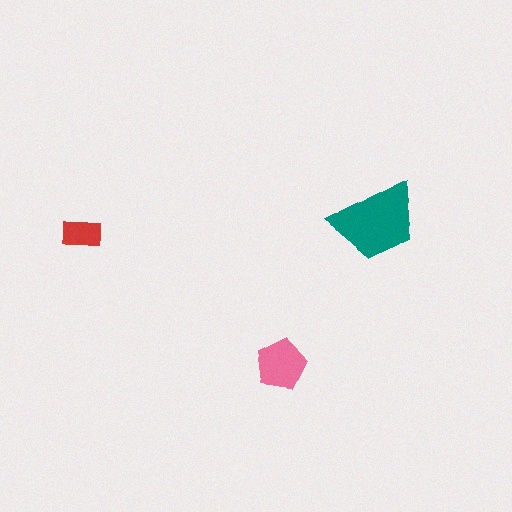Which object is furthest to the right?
The teal trapezoid is rightmost.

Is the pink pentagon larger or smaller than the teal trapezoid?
Smaller.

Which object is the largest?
The teal trapezoid.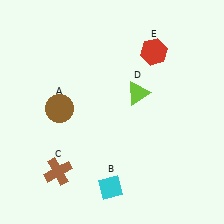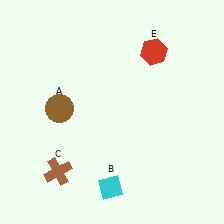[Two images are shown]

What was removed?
The lime triangle (D) was removed in Image 2.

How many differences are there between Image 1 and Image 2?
There is 1 difference between the two images.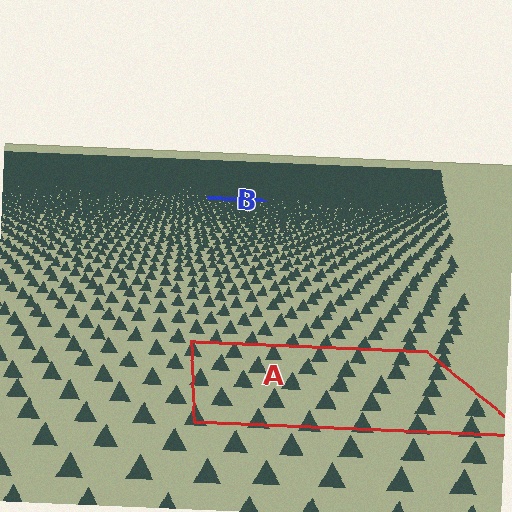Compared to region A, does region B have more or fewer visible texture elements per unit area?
Region B has more texture elements per unit area — they are packed more densely because it is farther away.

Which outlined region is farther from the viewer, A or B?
Region B is farther from the viewer — the texture elements inside it appear smaller and more densely packed.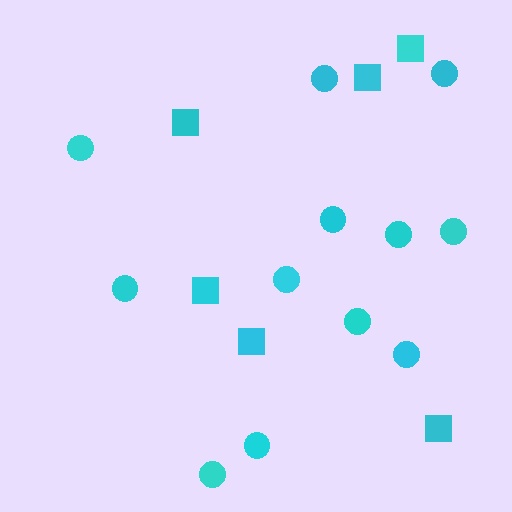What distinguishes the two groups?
There are 2 groups: one group of squares (6) and one group of circles (12).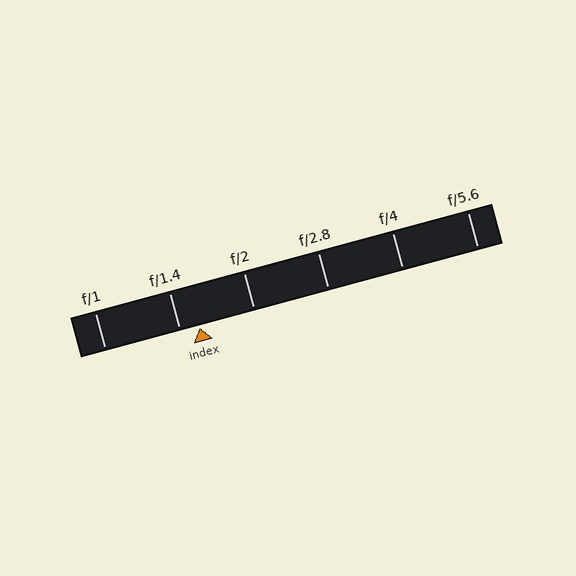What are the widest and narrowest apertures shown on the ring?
The widest aperture shown is f/1 and the narrowest is f/5.6.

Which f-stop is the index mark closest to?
The index mark is closest to f/1.4.